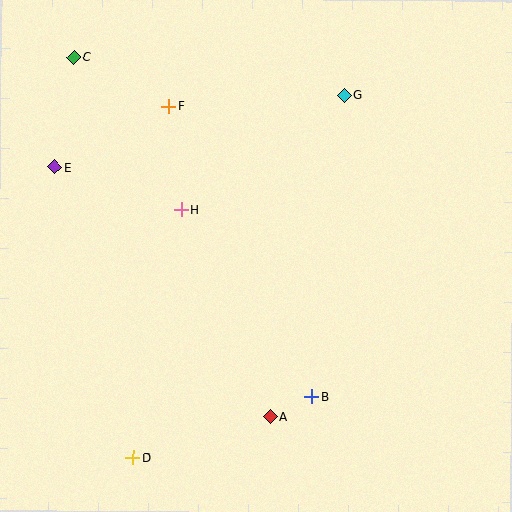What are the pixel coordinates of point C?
Point C is at (74, 57).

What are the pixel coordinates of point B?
Point B is at (312, 397).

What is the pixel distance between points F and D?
The distance between F and D is 353 pixels.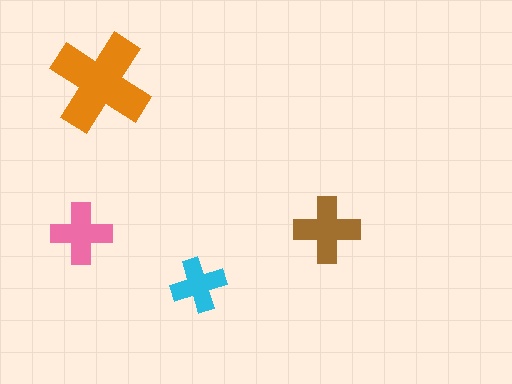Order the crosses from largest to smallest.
the orange one, the brown one, the pink one, the cyan one.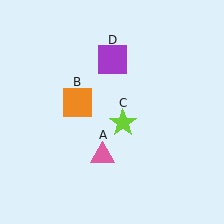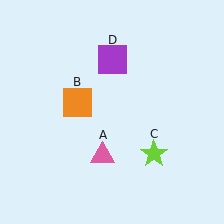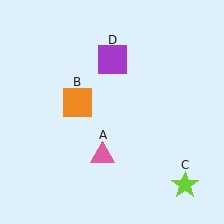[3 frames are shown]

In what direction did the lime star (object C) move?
The lime star (object C) moved down and to the right.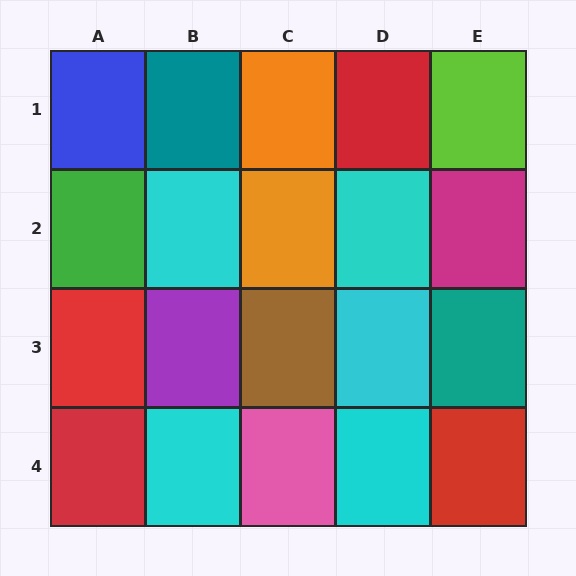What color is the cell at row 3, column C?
Brown.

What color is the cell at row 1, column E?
Lime.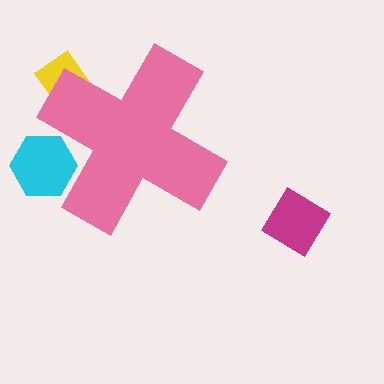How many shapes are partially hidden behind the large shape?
2 shapes are partially hidden.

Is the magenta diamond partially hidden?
No, the magenta diamond is fully visible.